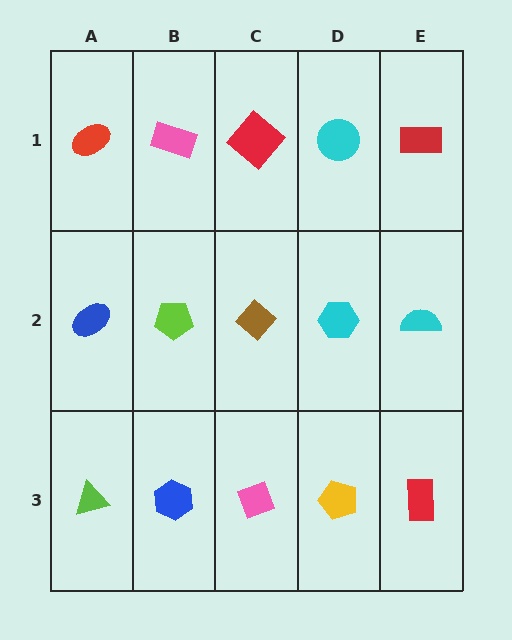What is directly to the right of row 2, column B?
A brown diamond.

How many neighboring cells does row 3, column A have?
2.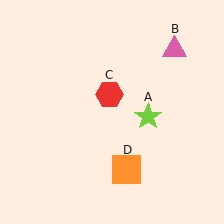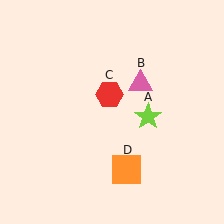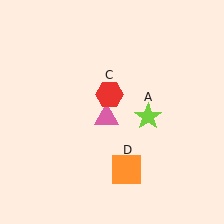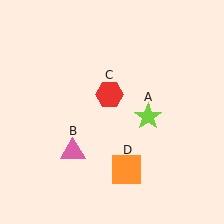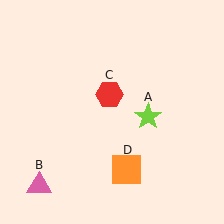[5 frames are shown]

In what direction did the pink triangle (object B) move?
The pink triangle (object B) moved down and to the left.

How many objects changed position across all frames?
1 object changed position: pink triangle (object B).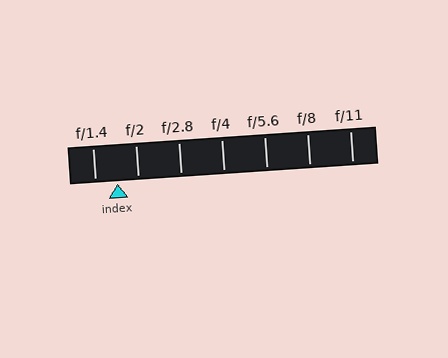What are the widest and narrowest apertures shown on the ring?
The widest aperture shown is f/1.4 and the narrowest is f/11.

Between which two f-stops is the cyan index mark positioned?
The index mark is between f/1.4 and f/2.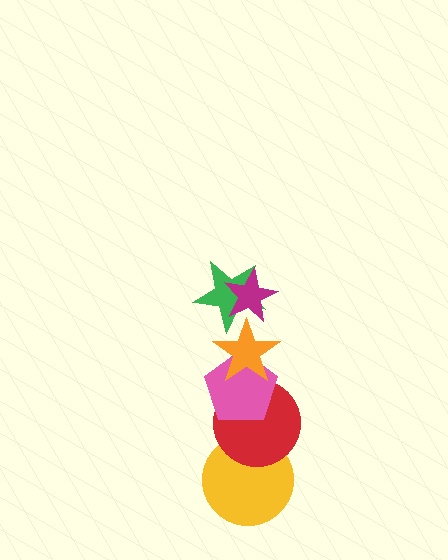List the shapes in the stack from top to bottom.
From top to bottom: the magenta star, the green star, the orange star, the pink pentagon, the red circle, the yellow circle.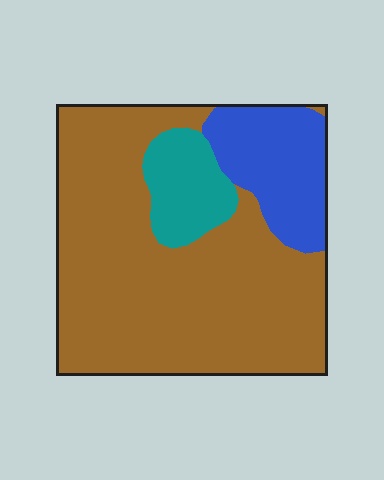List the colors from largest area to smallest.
From largest to smallest: brown, blue, teal.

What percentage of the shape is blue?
Blue takes up about one sixth (1/6) of the shape.